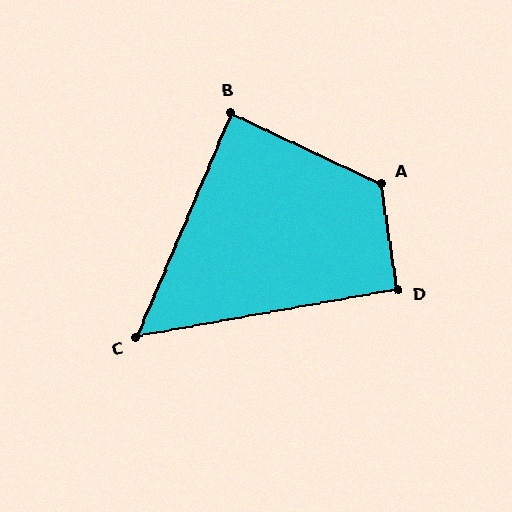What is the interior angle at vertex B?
Approximately 88 degrees (approximately right).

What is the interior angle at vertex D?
Approximately 92 degrees (approximately right).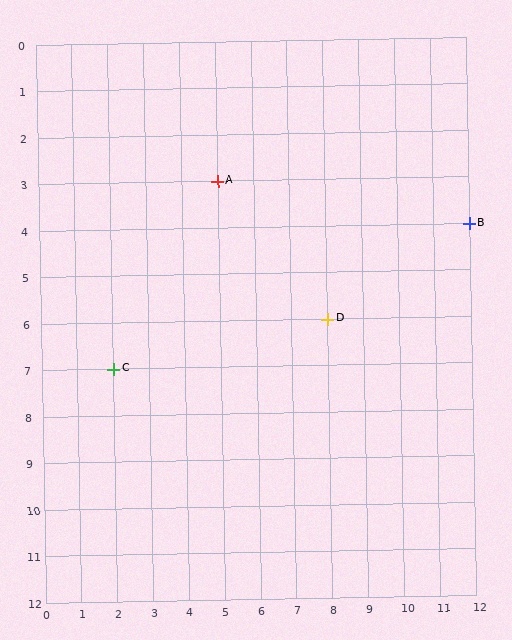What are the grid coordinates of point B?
Point B is at grid coordinates (12, 4).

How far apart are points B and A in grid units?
Points B and A are 7 columns and 1 row apart (about 7.1 grid units diagonally).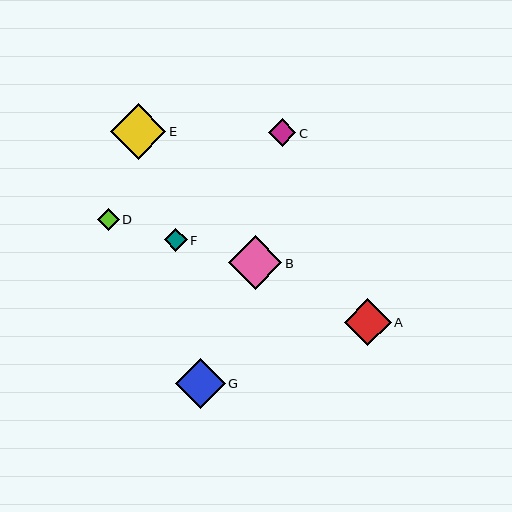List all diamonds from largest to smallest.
From largest to smallest: E, B, G, A, C, F, D.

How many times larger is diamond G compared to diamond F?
Diamond G is approximately 2.2 times the size of diamond F.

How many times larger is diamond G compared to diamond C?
Diamond G is approximately 1.8 times the size of diamond C.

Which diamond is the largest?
Diamond E is the largest with a size of approximately 56 pixels.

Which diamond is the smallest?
Diamond D is the smallest with a size of approximately 22 pixels.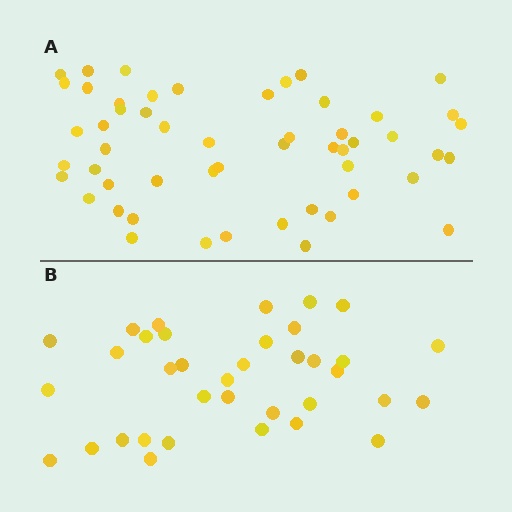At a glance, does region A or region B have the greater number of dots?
Region A (the top region) has more dots.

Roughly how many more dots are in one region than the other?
Region A has approximately 15 more dots than region B.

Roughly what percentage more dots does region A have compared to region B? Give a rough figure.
About 45% more.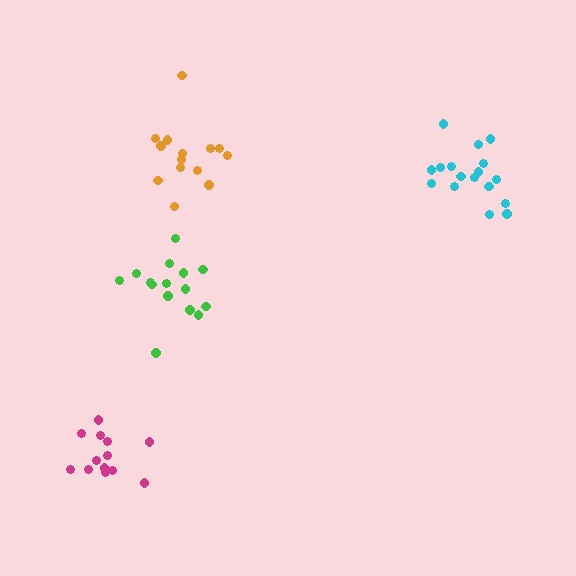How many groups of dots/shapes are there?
There are 4 groups.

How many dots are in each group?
Group 1: 15 dots, Group 2: 14 dots, Group 3: 17 dots, Group 4: 13 dots (59 total).